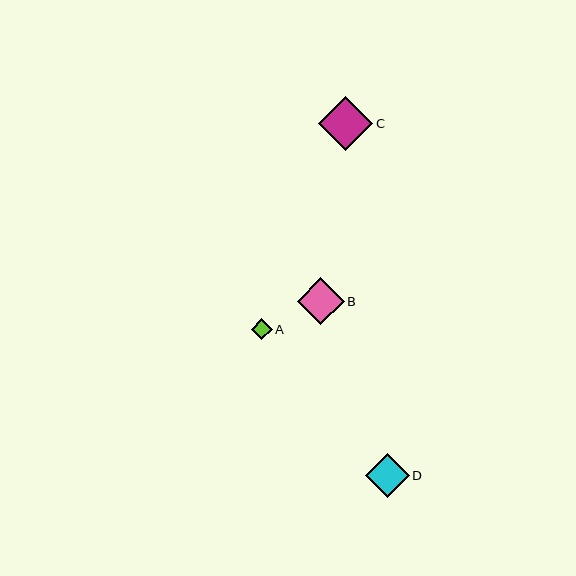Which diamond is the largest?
Diamond C is the largest with a size of approximately 55 pixels.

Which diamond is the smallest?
Diamond A is the smallest with a size of approximately 21 pixels.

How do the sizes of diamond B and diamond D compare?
Diamond B and diamond D are approximately the same size.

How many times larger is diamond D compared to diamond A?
Diamond D is approximately 2.1 times the size of diamond A.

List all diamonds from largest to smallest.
From largest to smallest: C, B, D, A.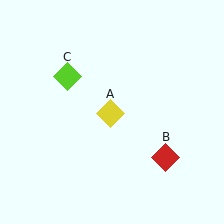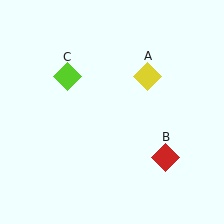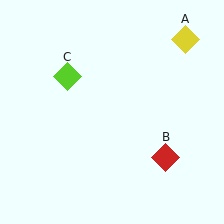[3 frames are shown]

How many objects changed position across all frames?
1 object changed position: yellow diamond (object A).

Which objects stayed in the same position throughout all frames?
Red diamond (object B) and lime diamond (object C) remained stationary.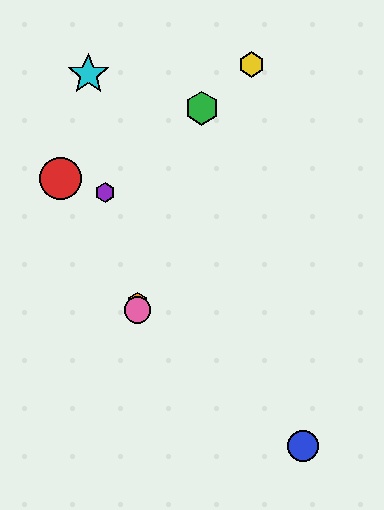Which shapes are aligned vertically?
The orange hexagon, the pink circle are aligned vertically.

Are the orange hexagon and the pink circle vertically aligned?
Yes, both are at x≈138.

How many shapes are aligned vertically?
2 shapes (the orange hexagon, the pink circle) are aligned vertically.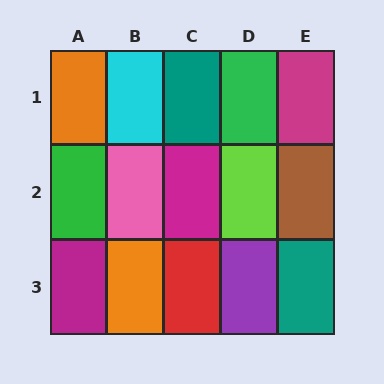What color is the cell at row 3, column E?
Teal.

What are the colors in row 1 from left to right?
Orange, cyan, teal, green, magenta.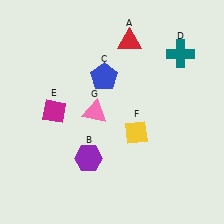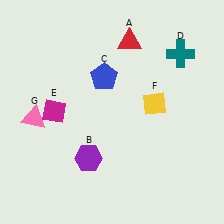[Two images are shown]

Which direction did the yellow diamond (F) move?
The yellow diamond (F) moved up.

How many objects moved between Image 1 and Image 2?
2 objects moved between the two images.